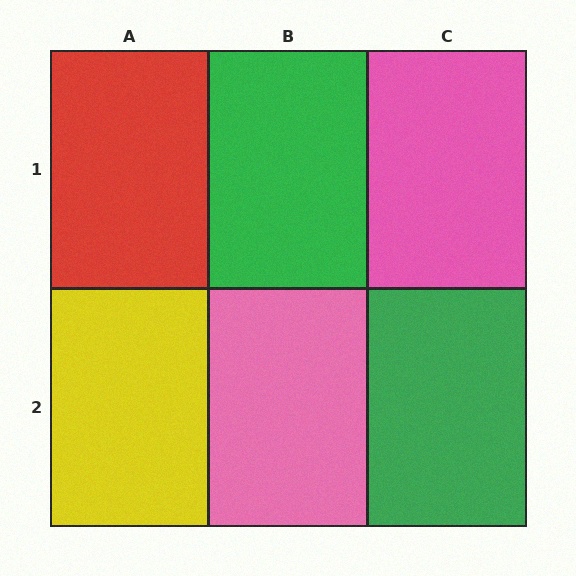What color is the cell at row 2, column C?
Green.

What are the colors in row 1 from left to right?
Red, green, pink.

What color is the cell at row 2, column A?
Yellow.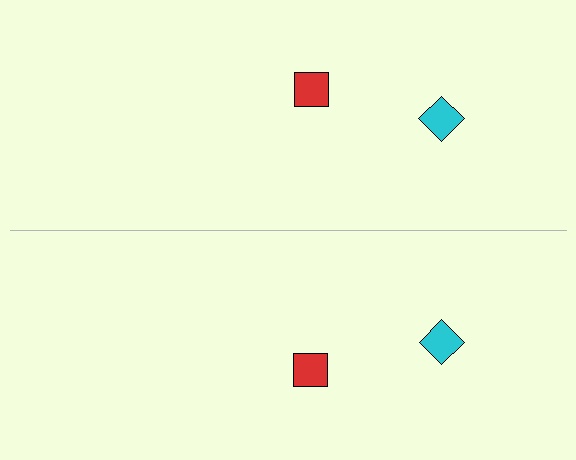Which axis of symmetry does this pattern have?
The pattern has a horizontal axis of symmetry running through the center of the image.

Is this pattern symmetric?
Yes, this pattern has bilateral (reflection) symmetry.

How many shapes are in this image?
There are 4 shapes in this image.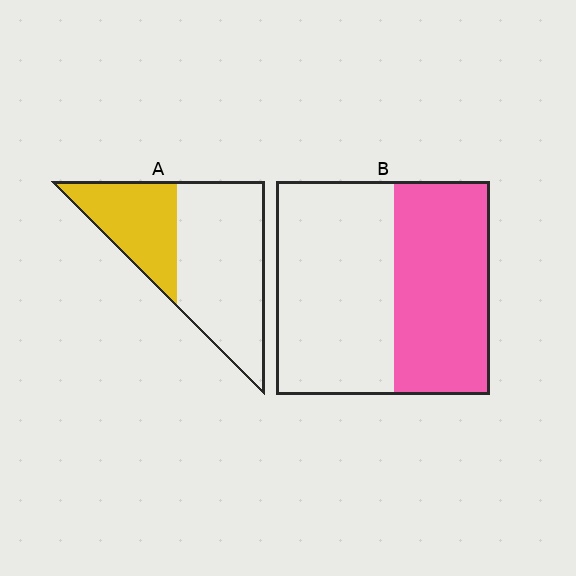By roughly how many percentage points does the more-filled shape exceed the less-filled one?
By roughly 10 percentage points (B over A).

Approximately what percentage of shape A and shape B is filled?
A is approximately 35% and B is approximately 45%.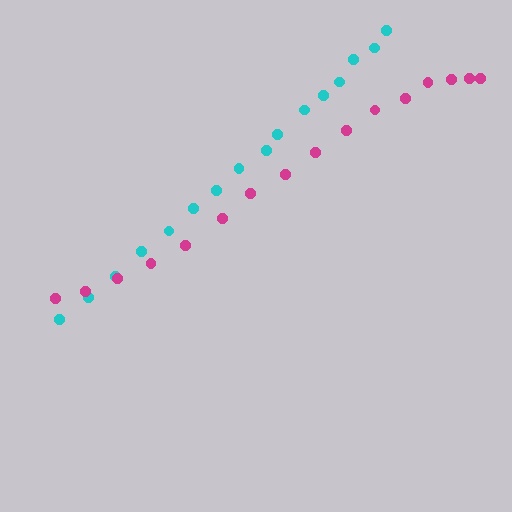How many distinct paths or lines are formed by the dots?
There are 2 distinct paths.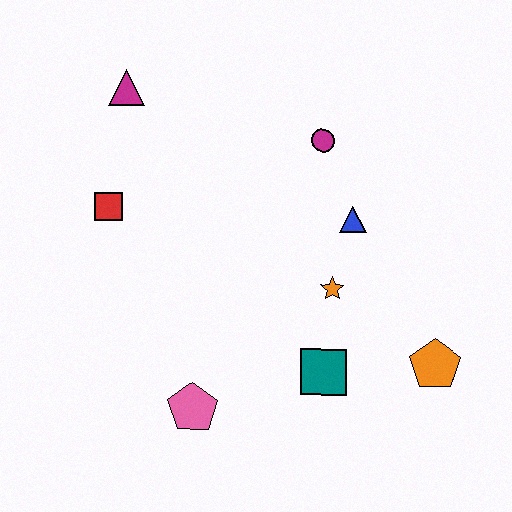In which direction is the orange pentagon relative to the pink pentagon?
The orange pentagon is to the right of the pink pentagon.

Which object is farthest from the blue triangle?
The magenta triangle is farthest from the blue triangle.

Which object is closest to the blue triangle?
The orange star is closest to the blue triangle.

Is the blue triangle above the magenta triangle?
No